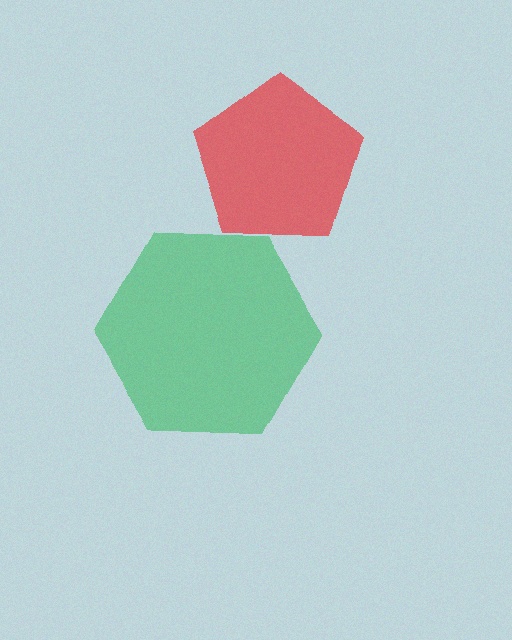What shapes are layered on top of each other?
The layered shapes are: a red pentagon, a green hexagon.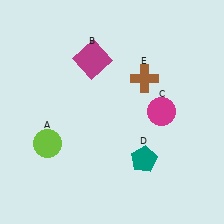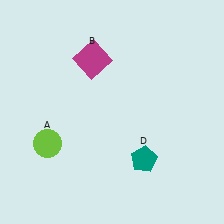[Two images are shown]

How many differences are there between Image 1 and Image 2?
There are 2 differences between the two images.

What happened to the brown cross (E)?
The brown cross (E) was removed in Image 2. It was in the top-right area of Image 1.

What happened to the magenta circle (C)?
The magenta circle (C) was removed in Image 2. It was in the top-right area of Image 1.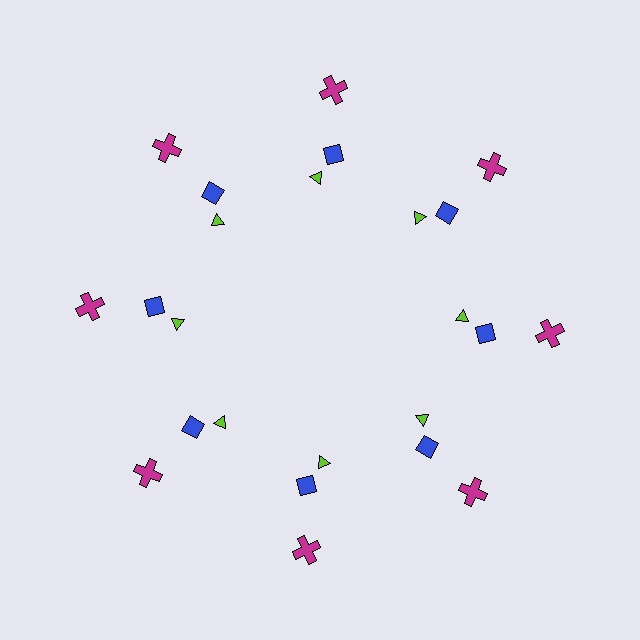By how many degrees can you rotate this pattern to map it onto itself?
The pattern maps onto itself every 45 degrees of rotation.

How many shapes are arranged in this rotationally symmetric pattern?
There are 24 shapes, arranged in 8 groups of 3.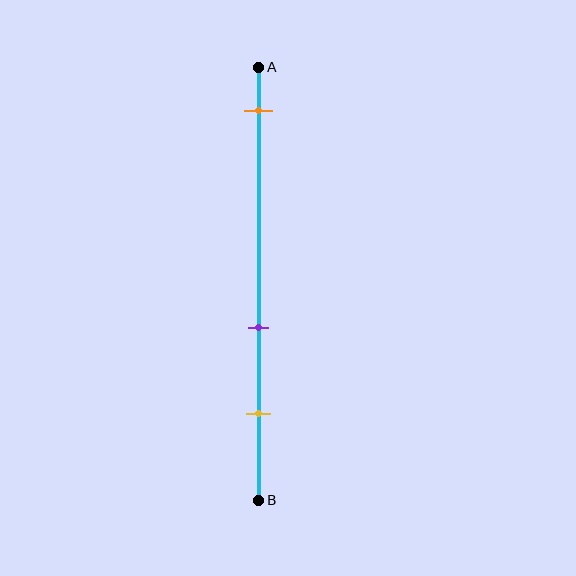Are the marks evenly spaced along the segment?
No, the marks are not evenly spaced.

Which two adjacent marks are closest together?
The purple and yellow marks are the closest adjacent pair.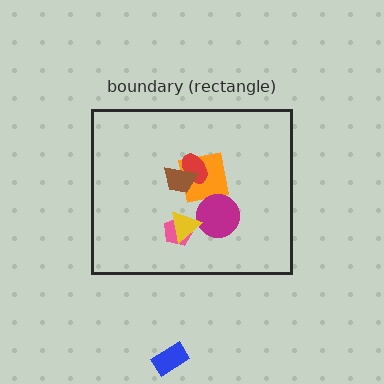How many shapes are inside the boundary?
6 inside, 1 outside.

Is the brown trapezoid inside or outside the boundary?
Inside.